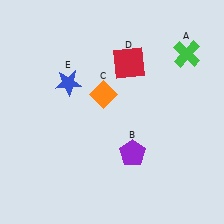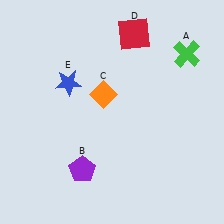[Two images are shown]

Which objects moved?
The objects that moved are: the purple pentagon (B), the red square (D).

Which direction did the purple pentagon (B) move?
The purple pentagon (B) moved left.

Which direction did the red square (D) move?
The red square (D) moved up.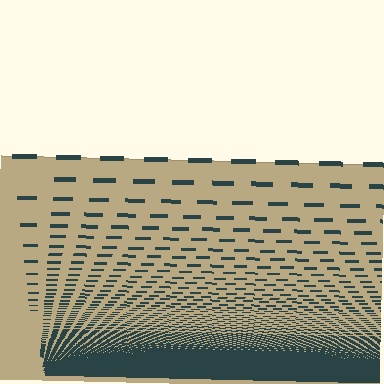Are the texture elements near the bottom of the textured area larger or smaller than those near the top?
Smaller. The gradient is inverted — elements near the bottom are smaller and denser.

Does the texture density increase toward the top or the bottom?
Density increases toward the bottom.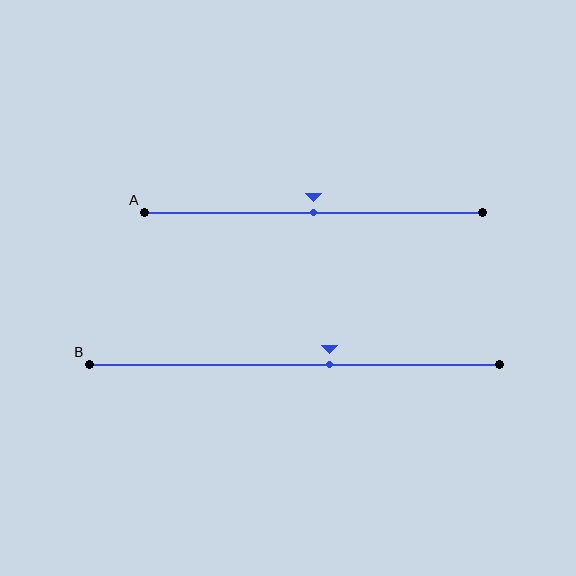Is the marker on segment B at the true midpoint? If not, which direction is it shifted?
No, the marker on segment B is shifted to the right by about 8% of the segment length.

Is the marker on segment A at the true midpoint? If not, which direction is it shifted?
Yes, the marker on segment A is at the true midpoint.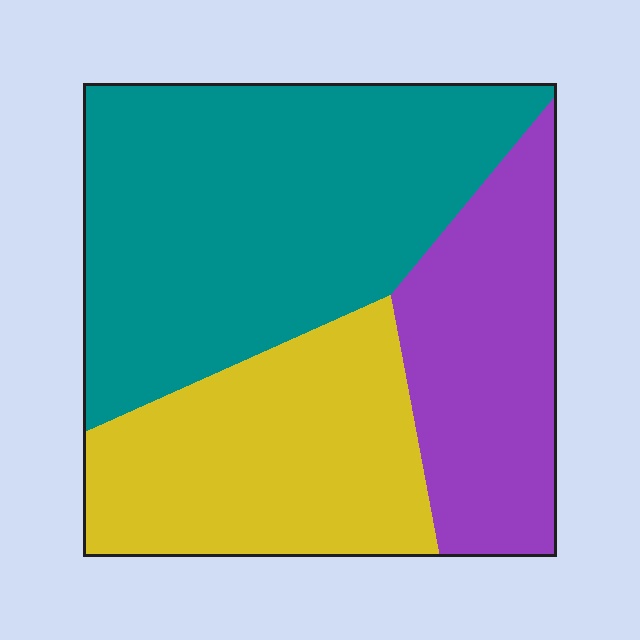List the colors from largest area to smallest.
From largest to smallest: teal, yellow, purple.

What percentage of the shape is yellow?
Yellow covers around 30% of the shape.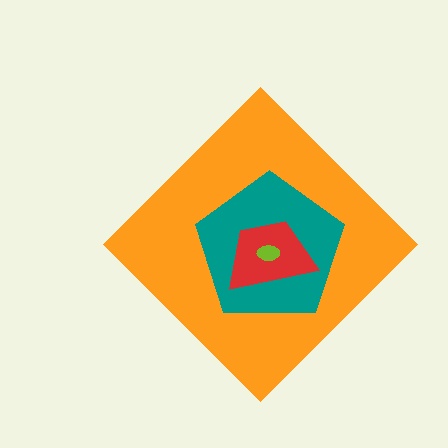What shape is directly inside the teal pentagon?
The red trapezoid.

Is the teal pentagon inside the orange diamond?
Yes.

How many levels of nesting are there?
4.